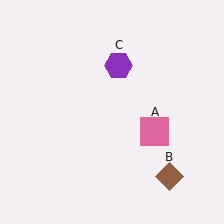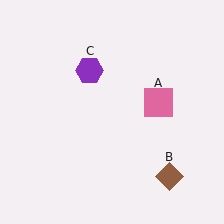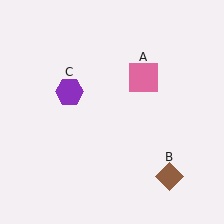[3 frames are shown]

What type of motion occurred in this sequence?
The pink square (object A), purple hexagon (object C) rotated counterclockwise around the center of the scene.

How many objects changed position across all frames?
2 objects changed position: pink square (object A), purple hexagon (object C).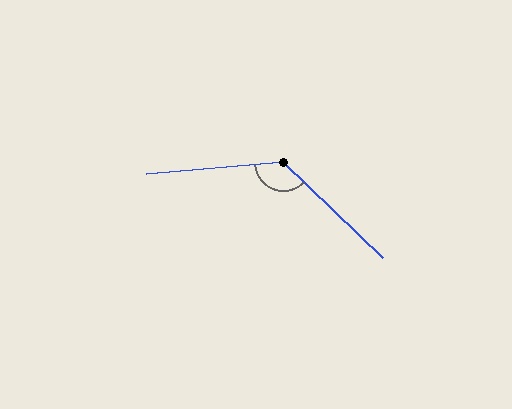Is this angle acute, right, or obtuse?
It is obtuse.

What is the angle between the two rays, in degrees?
Approximately 131 degrees.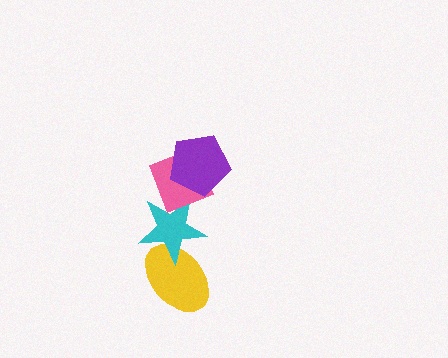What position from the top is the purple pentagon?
The purple pentagon is 1st from the top.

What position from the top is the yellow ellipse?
The yellow ellipse is 4th from the top.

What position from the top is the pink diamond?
The pink diamond is 2nd from the top.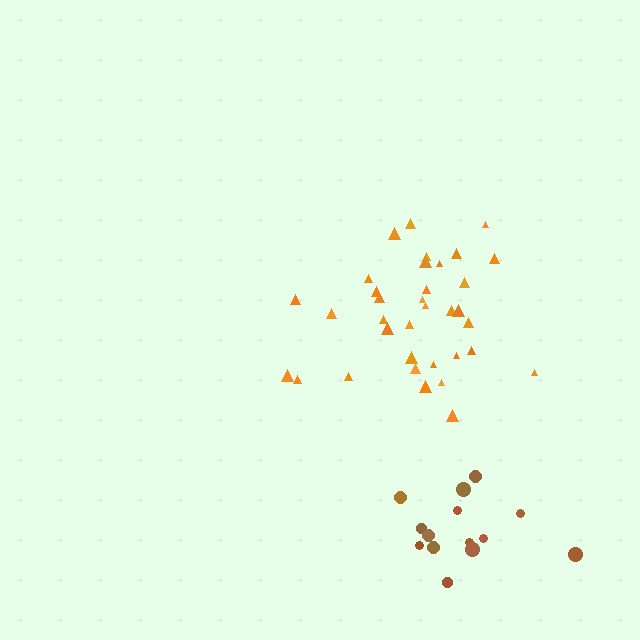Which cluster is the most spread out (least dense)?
Brown.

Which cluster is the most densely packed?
Orange.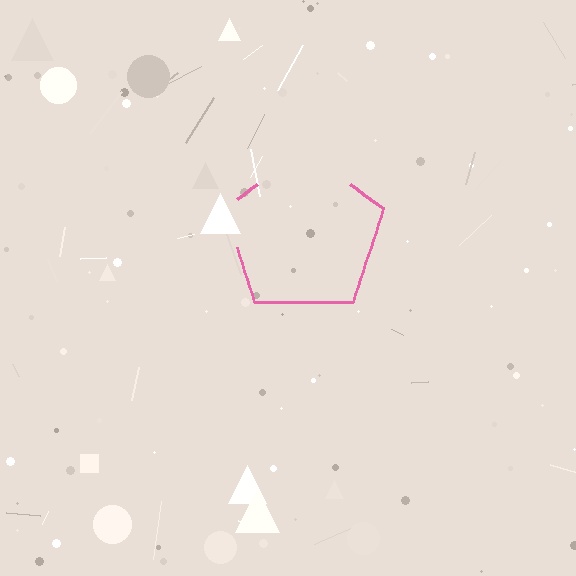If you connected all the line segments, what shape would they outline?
They would outline a pentagon.